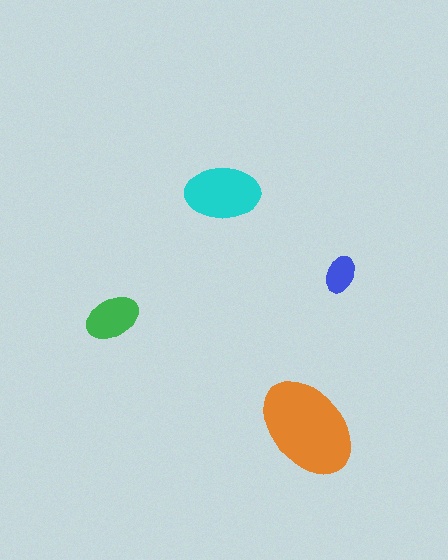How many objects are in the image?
There are 4 objects in the image.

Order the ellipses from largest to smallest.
the orange one, the cyan one, the green one, the blue one.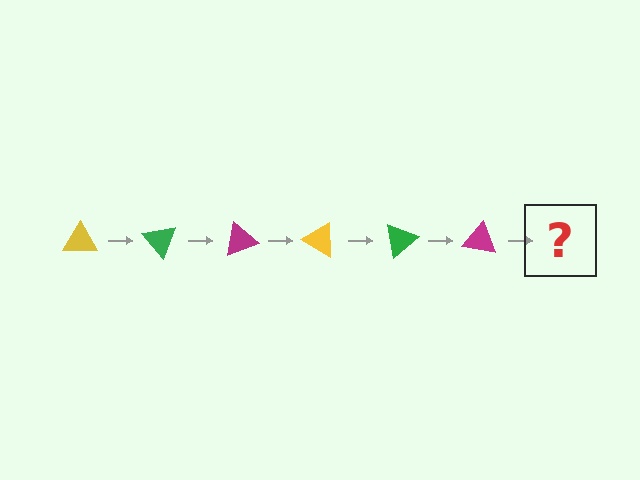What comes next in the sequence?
The next element should be a yellow triangle, rotated 300 degrees from the start.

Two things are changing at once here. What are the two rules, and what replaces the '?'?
The two rules are that it rotates 50 degrees each step and the color cycles through yellow, green, and magenta. The '?' should be a yellow triangle, rotated 300 degrees from the start.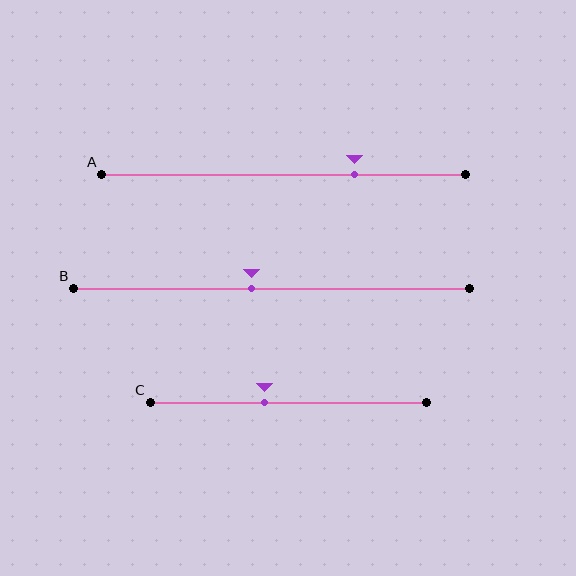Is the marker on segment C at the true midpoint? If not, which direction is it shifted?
No, the marker on segment C is shifted to the left by about 9% of the segment length.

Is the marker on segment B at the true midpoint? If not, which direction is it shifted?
No, the marker on segment B is shifted to the left by about 5% of the segment length.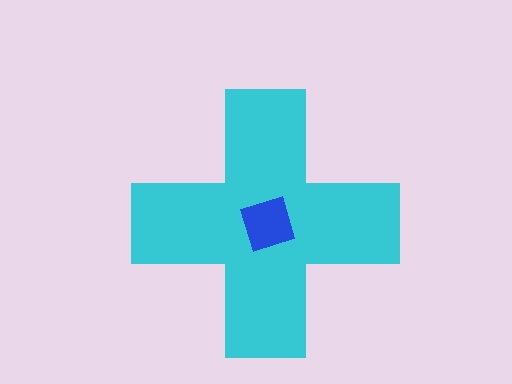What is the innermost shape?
The blue diamond.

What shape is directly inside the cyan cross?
The blue diamond.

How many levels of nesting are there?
2.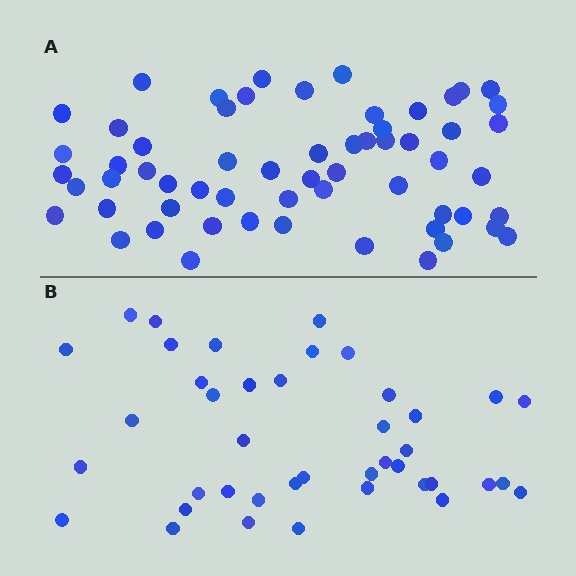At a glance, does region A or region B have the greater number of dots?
Region A (the top region) has more dots.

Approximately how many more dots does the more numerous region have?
Region A has approximately 20 more dots than region B.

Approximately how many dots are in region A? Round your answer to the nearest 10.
About 60 dots.